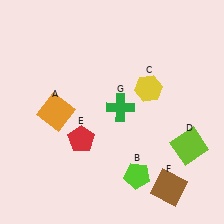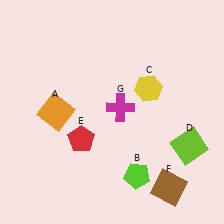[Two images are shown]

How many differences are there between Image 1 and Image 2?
There is 1 difference between the two images.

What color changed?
The cross (G) changed from green in Image 1 to magenta in Image 2.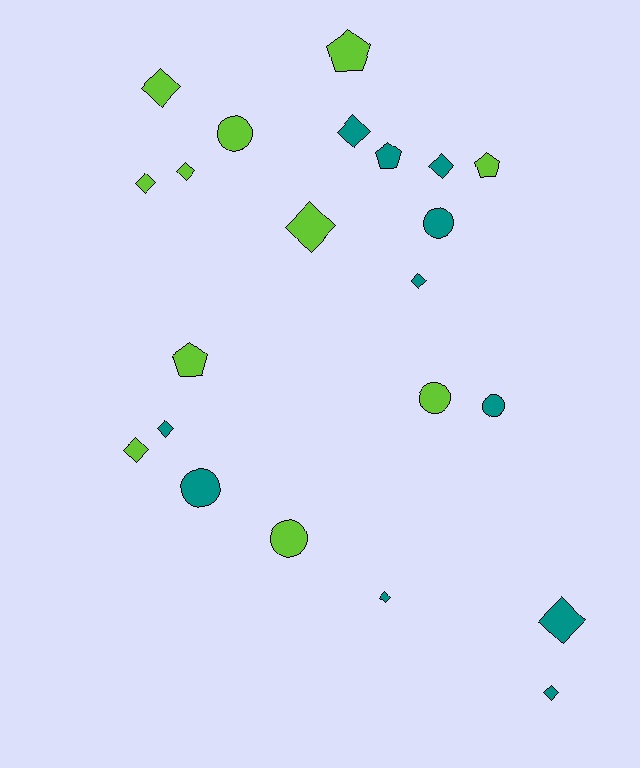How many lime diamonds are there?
There are 5 lime diamonds.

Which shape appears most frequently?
Diamond, with 12 objects.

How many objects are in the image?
There are 22 objects.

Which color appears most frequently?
Lime, with 11 objects.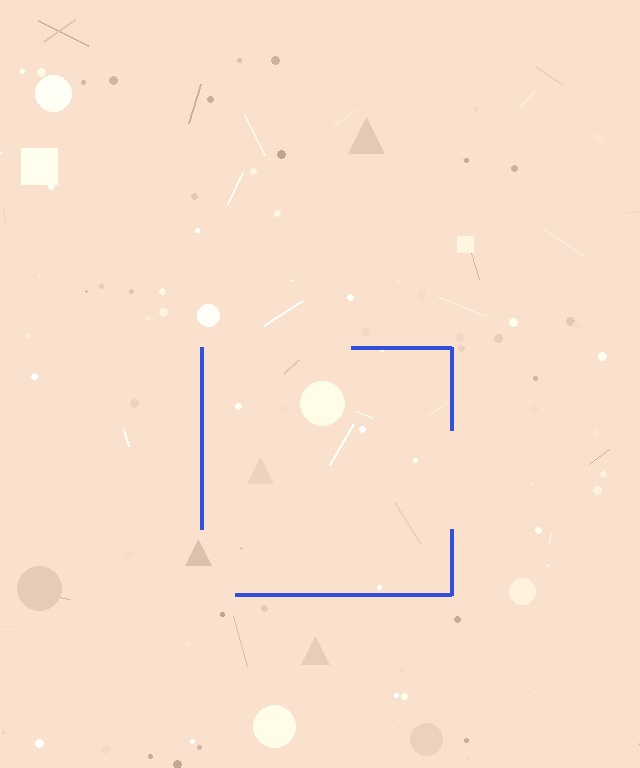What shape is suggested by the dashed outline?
The dashed outline suggests a square.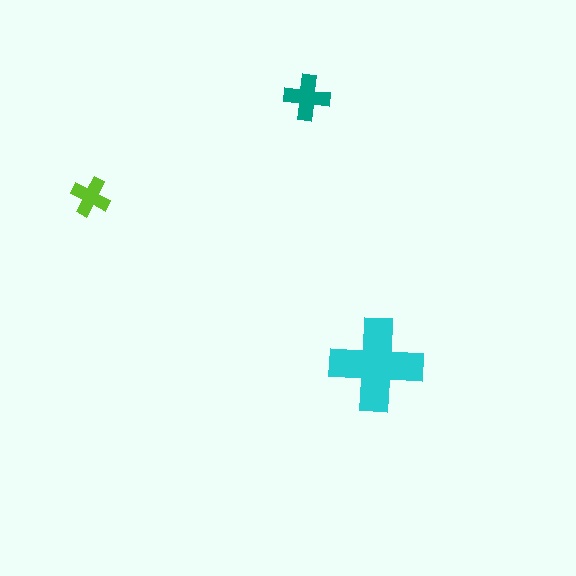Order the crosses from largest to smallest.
the cyan one, the teal one, the lime one.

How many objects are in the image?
There are 3 objects in the image.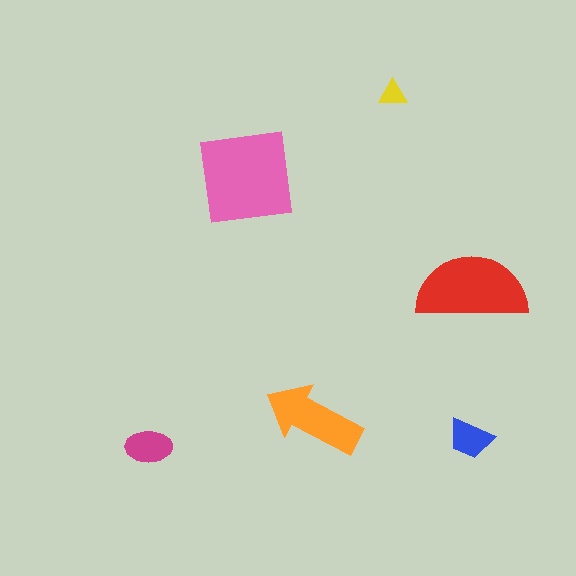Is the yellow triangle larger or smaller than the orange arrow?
Smaller.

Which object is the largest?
The pink square.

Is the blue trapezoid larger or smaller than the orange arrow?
Smaller.